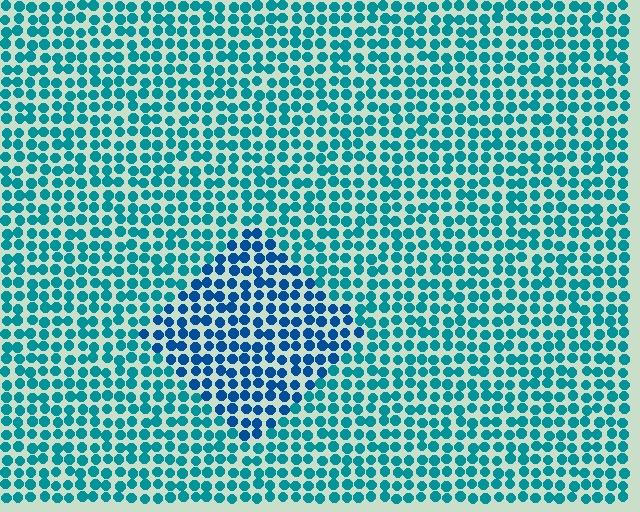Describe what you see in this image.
The image is filled with small teal elements in a uniform arrangement. A diamond-shaped region is visible where the elements are tinted to a slightly different hue, forming a subtle color boundary.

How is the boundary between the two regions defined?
The boundary is defined purely by a slight shift in hue (about 28 degrees). Spacing, size, and orientation are identical on both sides.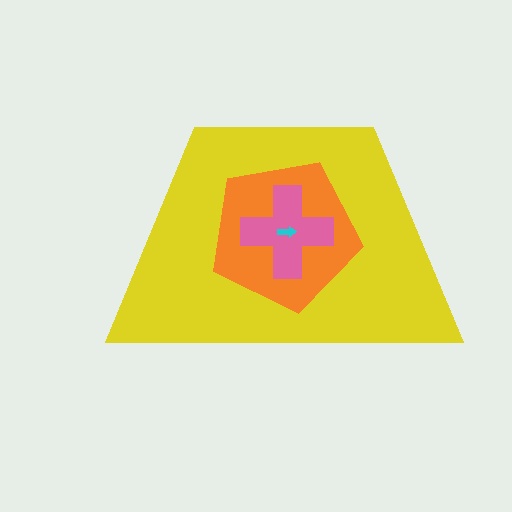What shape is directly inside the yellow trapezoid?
The orange pentagon.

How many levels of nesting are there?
4.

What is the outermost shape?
The yellow trapezoid.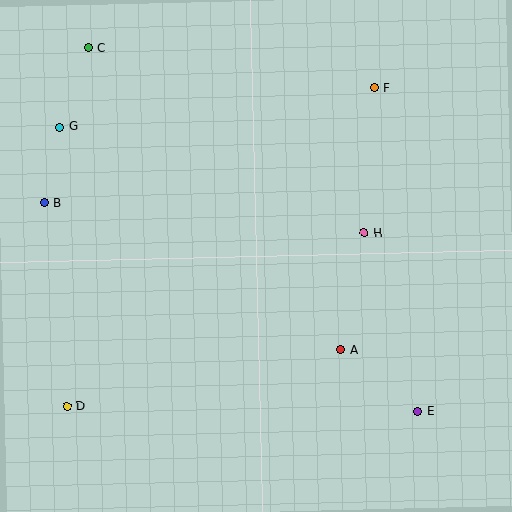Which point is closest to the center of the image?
Point H at (364, 233) is closest to the center.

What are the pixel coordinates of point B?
Point B is at (44, 203).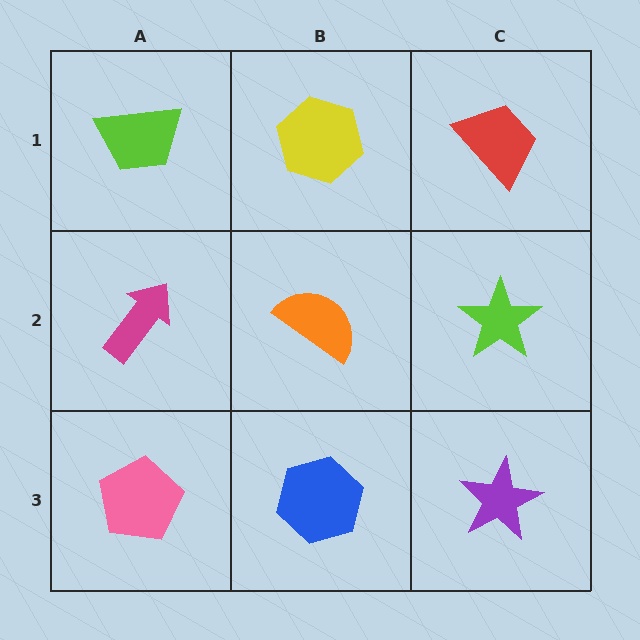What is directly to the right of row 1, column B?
A red trapezoid.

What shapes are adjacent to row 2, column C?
A red trapezoid (row 1, column C), a purple star (row 3, column C), an orange semicircle (row 2, column B).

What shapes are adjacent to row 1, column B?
An orange semicircle (row 2, column B), a lime trapezoid (row 1, column A), a red trapezoid (row 1, column C).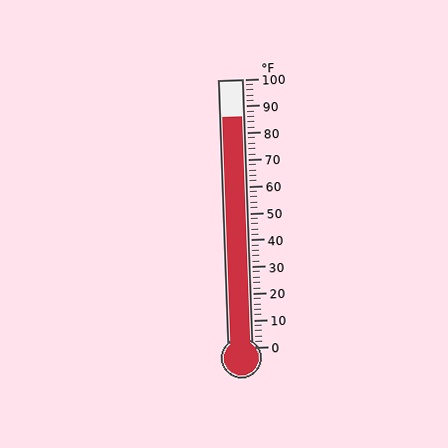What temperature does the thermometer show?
The thermometer shows approximately 86°F.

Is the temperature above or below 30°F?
The temperature is above 30°F.